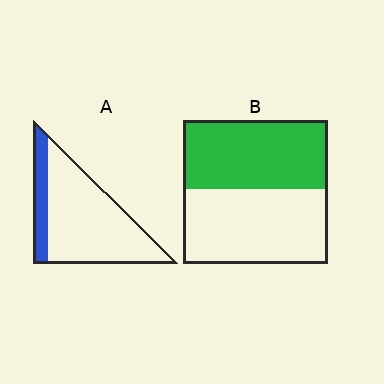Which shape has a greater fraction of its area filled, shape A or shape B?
Shape B.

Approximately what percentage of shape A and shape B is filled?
A is approximately 20% and B is approximately 50%.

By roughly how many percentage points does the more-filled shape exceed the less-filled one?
By roughly 30 percentage points (B over A).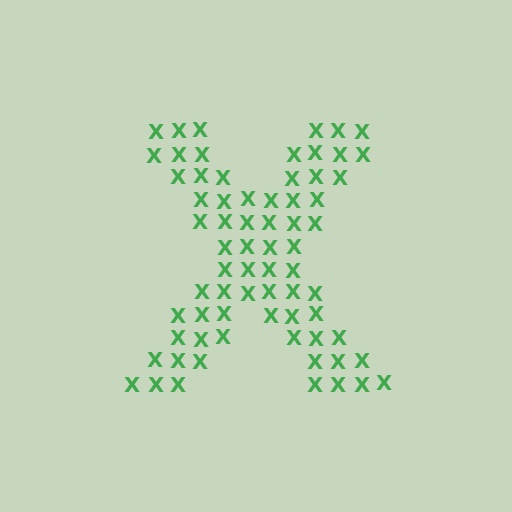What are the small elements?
The small elements are letter X's.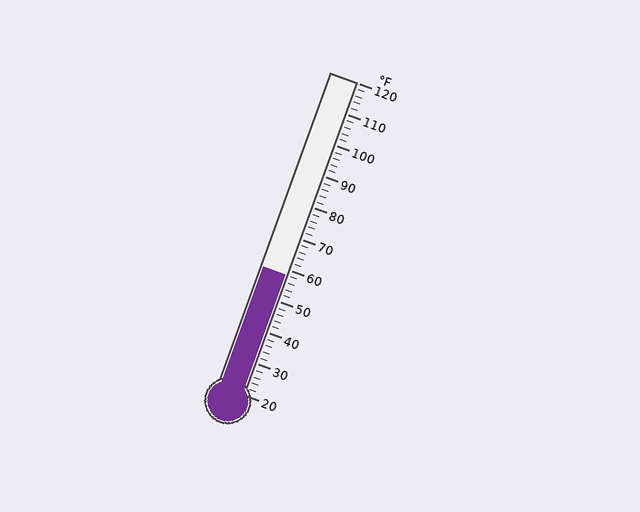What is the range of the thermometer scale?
The thermometer scale ranges from 20°F to 120°F.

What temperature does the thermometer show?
The thermometer shows approximately 58°F.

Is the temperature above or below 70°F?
The temperature is below 70°F.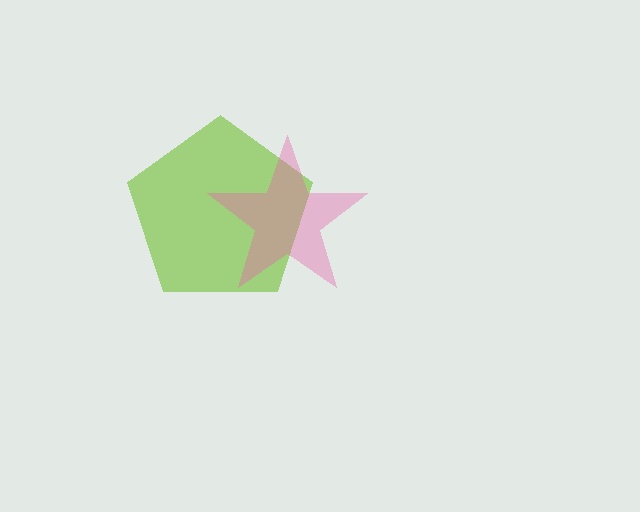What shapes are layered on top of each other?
The layered shapes are: a lime pentagon, a pink star.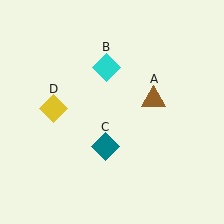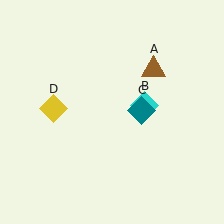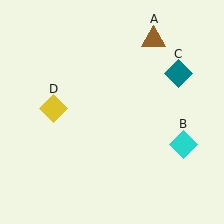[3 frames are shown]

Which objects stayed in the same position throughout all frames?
Yellow diamond (object D) remained stationary.